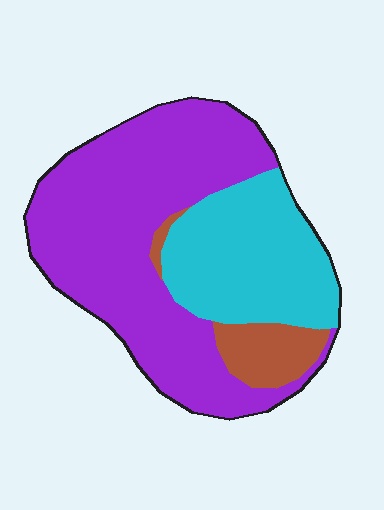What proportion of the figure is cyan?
Cyan takes up about one third (1/3) of the figure.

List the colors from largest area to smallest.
From largest to smallest: purple, cyan, brown.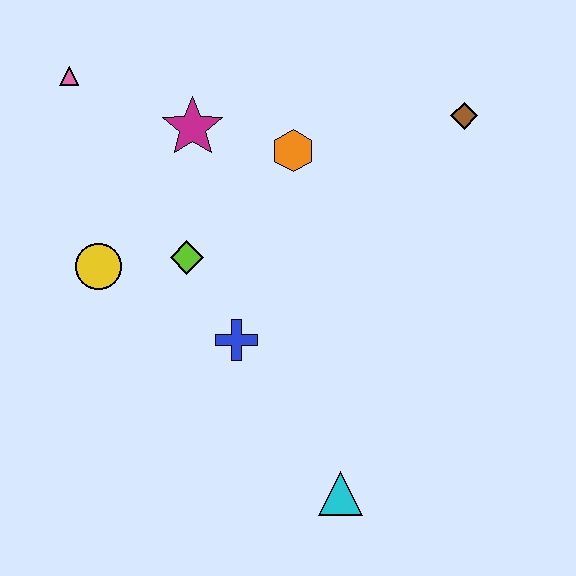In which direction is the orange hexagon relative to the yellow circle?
The orange hexagon is to the right of the yellow circle.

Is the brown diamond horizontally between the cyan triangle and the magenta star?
No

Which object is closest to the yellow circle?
The lime diamond is closest to the yellow circle.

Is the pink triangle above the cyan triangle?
Yes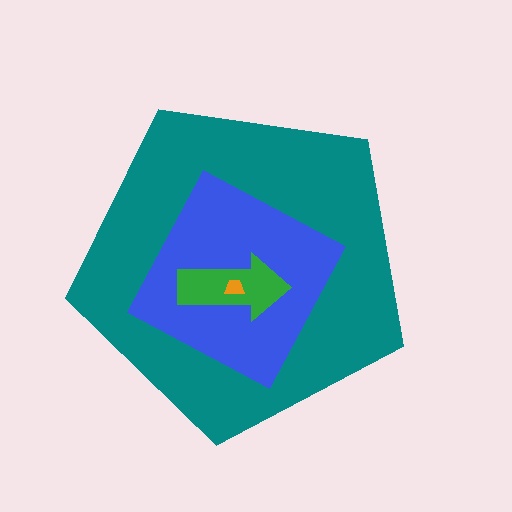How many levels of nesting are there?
4.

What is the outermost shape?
The teal pentagon.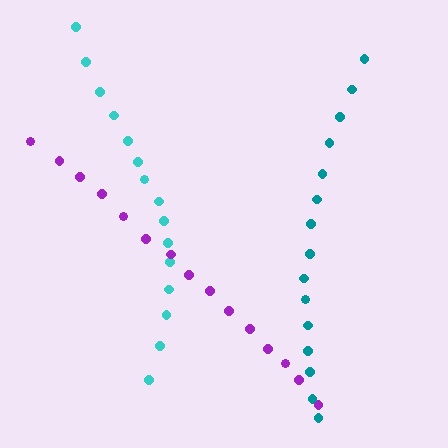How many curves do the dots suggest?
There are 3 distinct paths.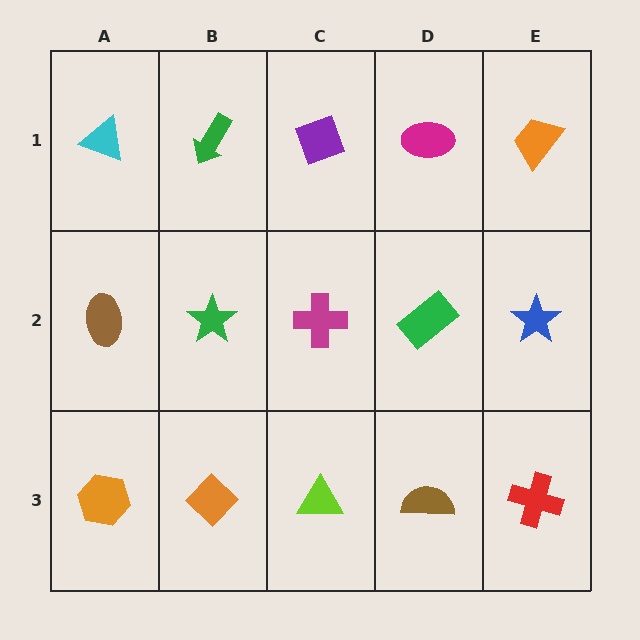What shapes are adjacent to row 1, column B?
A green star (row 2, column B), a cyan triangle (row 1, column A), a purple diamond (row 1, column C).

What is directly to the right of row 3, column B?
A lime triangle.